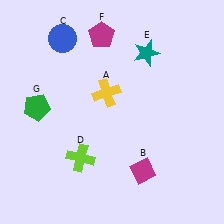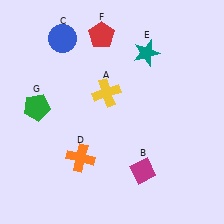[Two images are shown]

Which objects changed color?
D changed from lime to orange. F changed from magenta to red.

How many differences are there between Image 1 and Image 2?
There are 2 differences between the two images.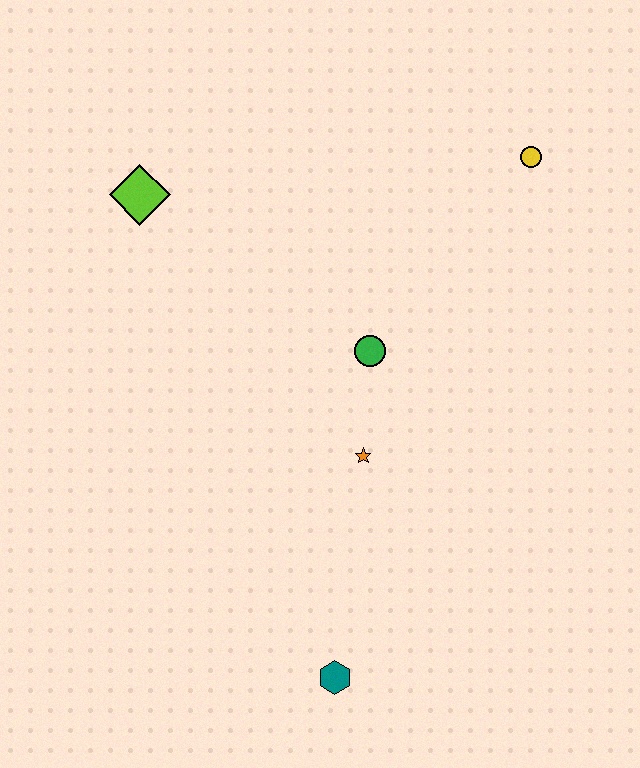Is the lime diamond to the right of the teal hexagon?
No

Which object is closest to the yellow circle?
The green circle is closest to the yellow circle.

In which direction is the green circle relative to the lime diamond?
The green circle is to the right of the lime diamond.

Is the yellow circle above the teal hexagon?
Yes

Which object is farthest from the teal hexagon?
The yellow circle is farthest from the teal hexagon.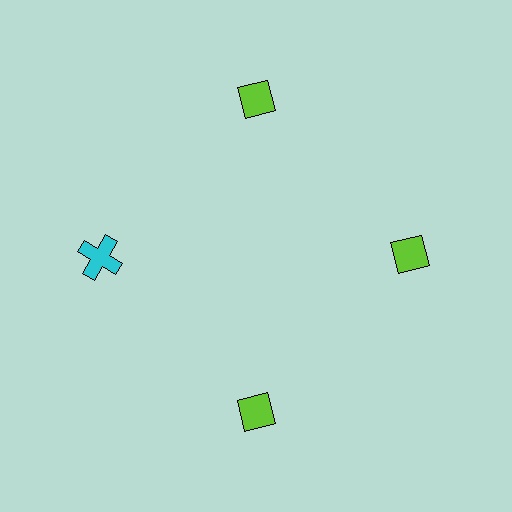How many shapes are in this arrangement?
There are 4 shapes arranged in a ring pattern.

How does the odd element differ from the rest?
It differs in both color (cyan instead of lime) and shape (cross instead of diamond).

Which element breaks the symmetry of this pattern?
The cyan cross at roughly the 9 o'clock position breaks the symmetry. All other shapes are lime diamonds.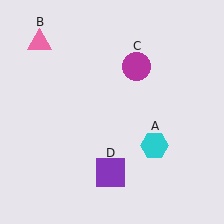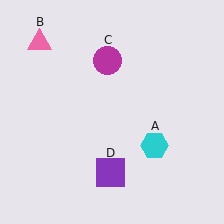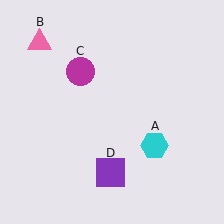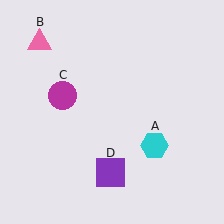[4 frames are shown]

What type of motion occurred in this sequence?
The magenta circle (object C) rotated counterclockwise around the center of the scene.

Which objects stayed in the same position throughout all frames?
Cyan hexagon (object A) and pink triangle (object B) and purple square (object D) remained stationary.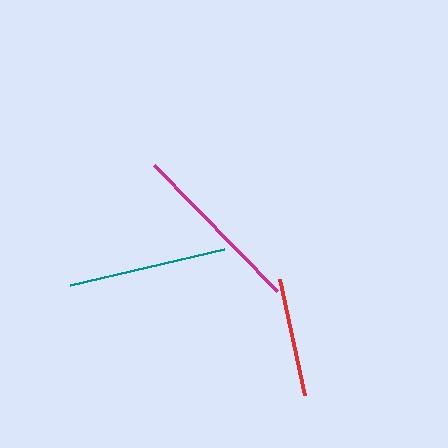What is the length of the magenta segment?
The magenta segment is approximately 177 pixels long.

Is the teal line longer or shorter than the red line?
The teal line is longer than the red line.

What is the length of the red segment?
The red segment is approximately 118 pixels long.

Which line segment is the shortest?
The red line is the shortest at approximately 118 pixels.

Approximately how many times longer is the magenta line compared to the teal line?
The magenta line is approximately 1.1 times the length of the teal line.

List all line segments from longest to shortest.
From longest to shortest: magenta, teal, red.